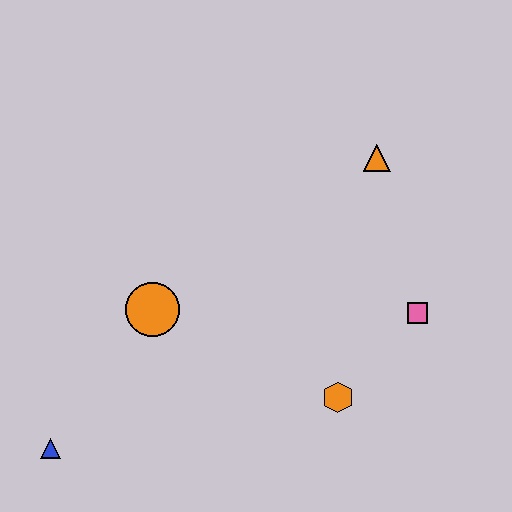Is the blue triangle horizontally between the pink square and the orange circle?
No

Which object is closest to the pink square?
The orange hexagon is closest to the pink square.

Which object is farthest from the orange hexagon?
The blue triangle is farthest from the orange hexagon.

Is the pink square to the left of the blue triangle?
No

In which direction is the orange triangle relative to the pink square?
The orange triangle is above the pink square.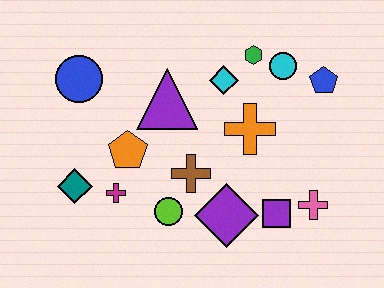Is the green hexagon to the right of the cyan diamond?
Yes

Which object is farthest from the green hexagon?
The teal diamond is farthest from the green hexagon.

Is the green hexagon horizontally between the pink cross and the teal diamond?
Yes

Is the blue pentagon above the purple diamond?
Yes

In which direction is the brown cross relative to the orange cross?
The brown cross is to the left of the orange cross.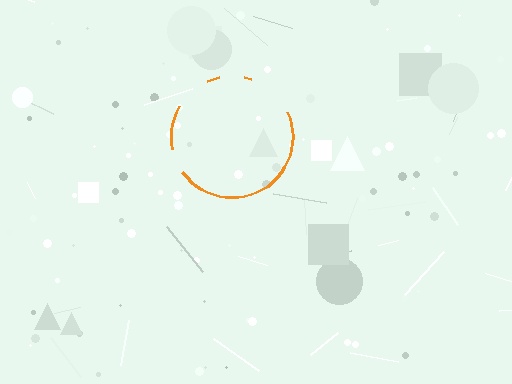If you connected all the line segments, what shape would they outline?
They would outline a circle.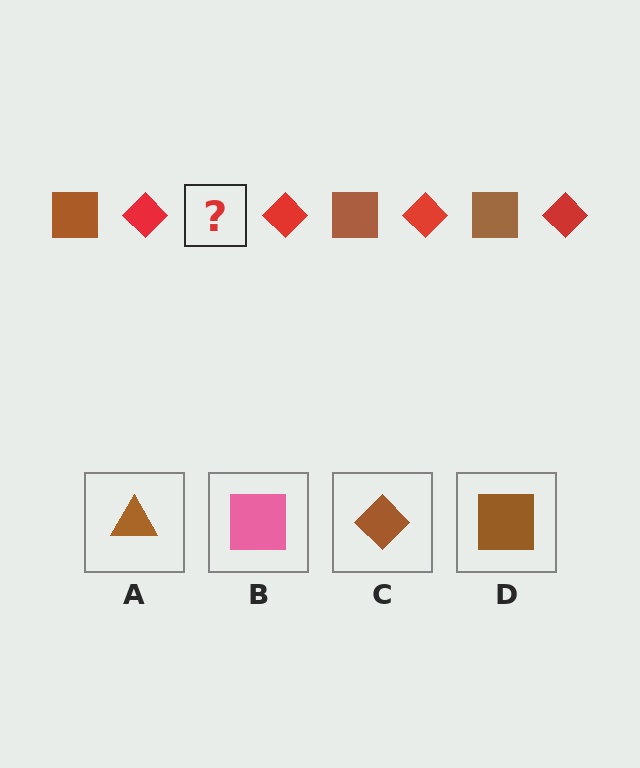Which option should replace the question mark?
Option D.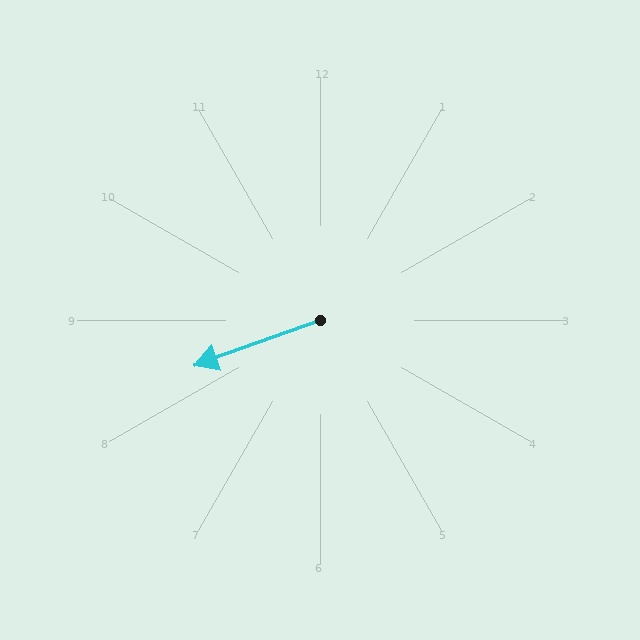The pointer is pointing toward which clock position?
Roughly 8 o'clock.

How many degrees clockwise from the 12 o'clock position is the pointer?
Approximately 250 degrees.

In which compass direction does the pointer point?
West.